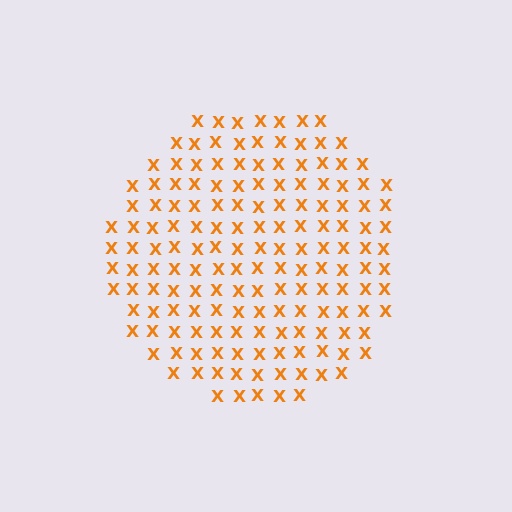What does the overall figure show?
The overall figure shows a circle.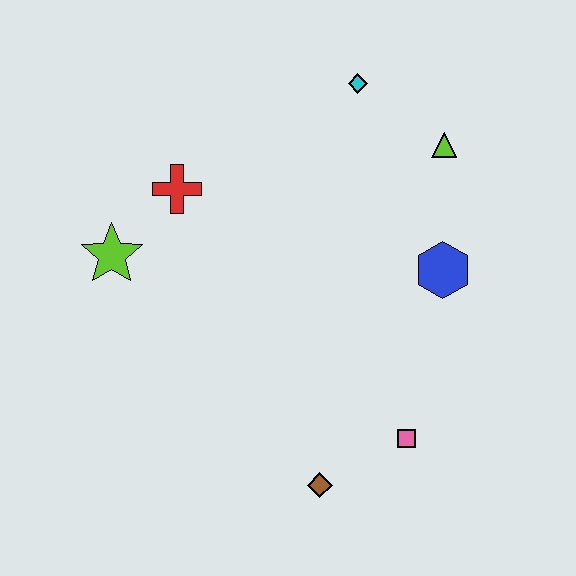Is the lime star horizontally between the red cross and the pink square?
No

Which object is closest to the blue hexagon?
The lime triangle is closest to the blue hexagon.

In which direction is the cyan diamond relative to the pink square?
The cyan diamond is above the pink square.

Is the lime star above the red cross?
No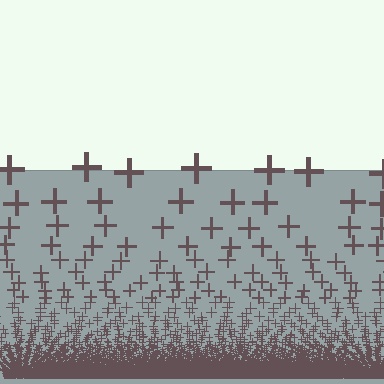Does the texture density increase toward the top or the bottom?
Density increases toward the bottom.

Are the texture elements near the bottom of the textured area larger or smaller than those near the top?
Smaller. The gradient is inverted — elements near the bottom are smaller and denser.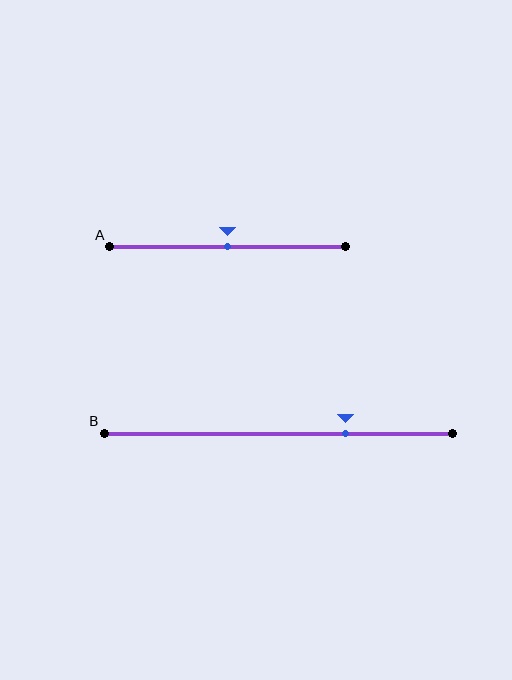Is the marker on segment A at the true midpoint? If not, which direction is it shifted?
Yes, the marker on segment A is at the true midpoint.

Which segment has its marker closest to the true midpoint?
Segment A has its marker closest to the true midpoint.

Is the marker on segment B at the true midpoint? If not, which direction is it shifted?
No, the marker on segment B is shifted to the right by about 19% of the segment length.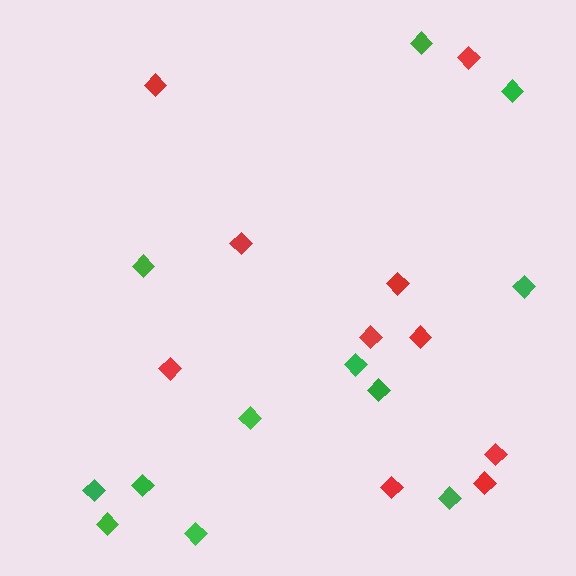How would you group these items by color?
There are 2 groups: one group of green diamonds (12) and one group of red diamonds (10).